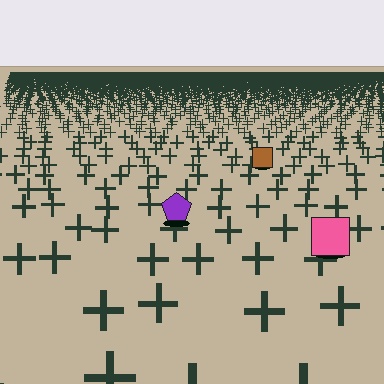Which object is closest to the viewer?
The pink square is closest. The texture marks near it are larger and more spread out.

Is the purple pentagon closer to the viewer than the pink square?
No. The pink square is closer — you can tell from the texture gradient: the ground texture is coarser near it.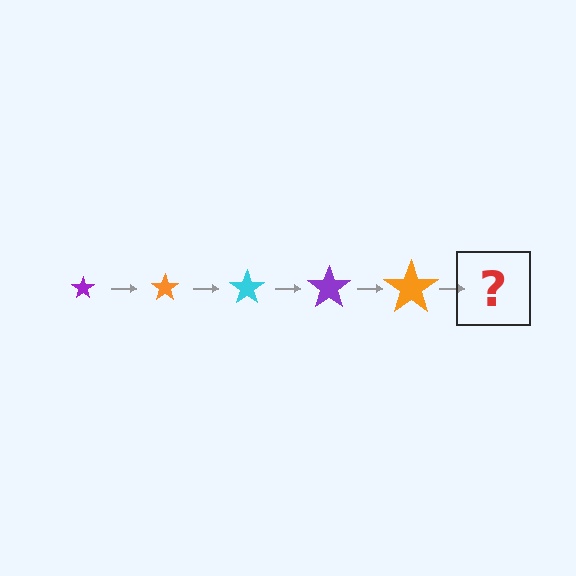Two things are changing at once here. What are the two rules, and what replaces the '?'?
The two rules are that the star grows larger each step and the color cycles through purple, orange, and cyan. The '?' should be a cyan star, larger than the previous one.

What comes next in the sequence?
The next element should be a cyan star, larger than the previous one.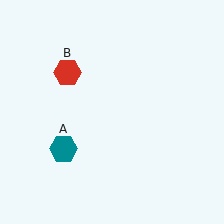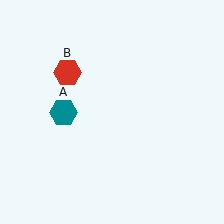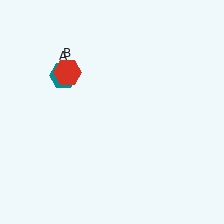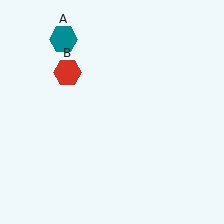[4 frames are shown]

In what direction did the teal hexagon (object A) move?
The teal hexagon (object A) moved up.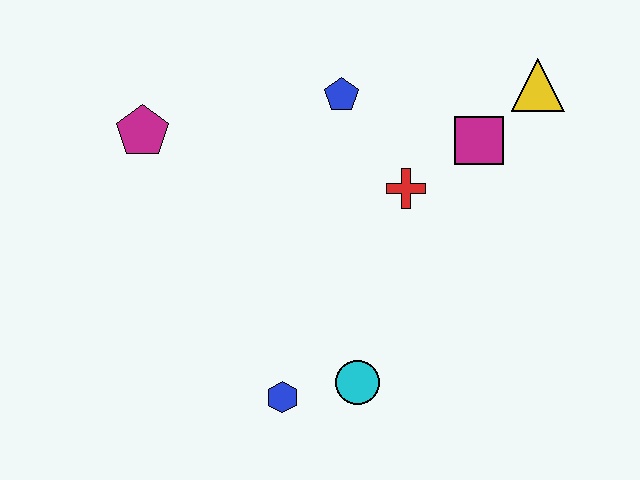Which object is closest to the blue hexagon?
The cyan circle is closest to the blue hexagon.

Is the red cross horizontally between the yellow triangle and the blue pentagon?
Yes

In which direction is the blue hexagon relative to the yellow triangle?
The blue hexagon is below the yellow triangle.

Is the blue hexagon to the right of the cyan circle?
No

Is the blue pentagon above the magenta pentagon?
Yes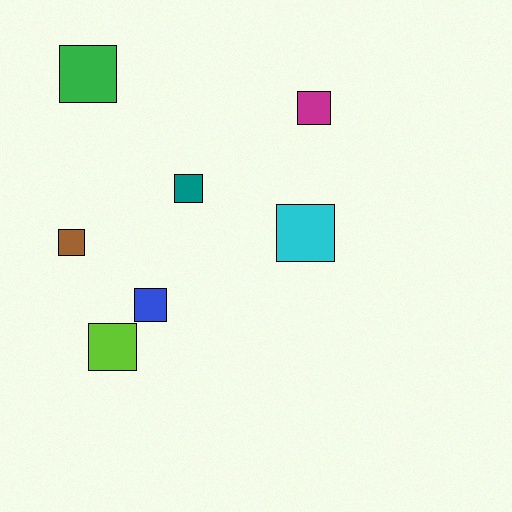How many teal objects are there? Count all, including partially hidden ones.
There is 1 teal object.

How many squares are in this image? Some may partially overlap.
There are 7 squares.